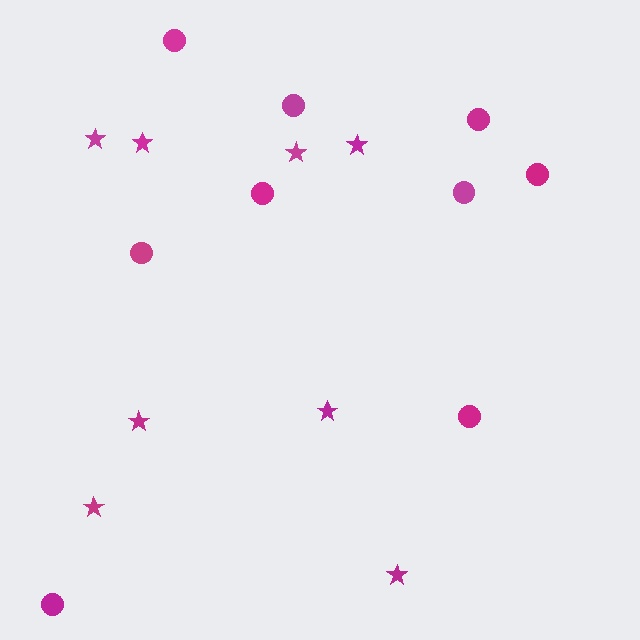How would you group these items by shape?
There are 2 groups: one group of circles (9) and one group of stars (8).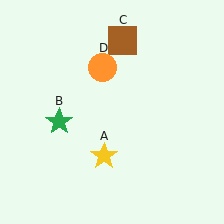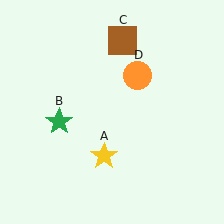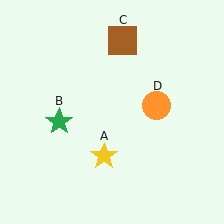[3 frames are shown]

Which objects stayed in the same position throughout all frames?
Yellow star (object A) and green star (object B) and brown square (object C) remained stationary.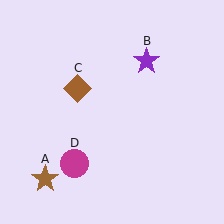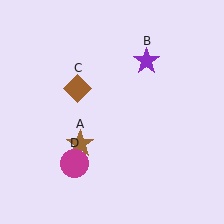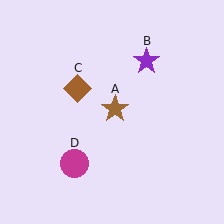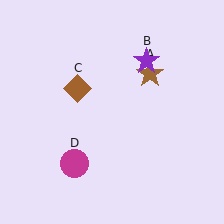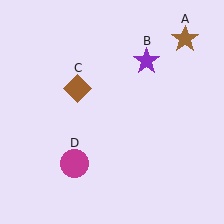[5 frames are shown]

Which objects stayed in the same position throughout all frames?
Purple star (object B) and brown diamond (object C) and magenta circle (object D) remained stationary.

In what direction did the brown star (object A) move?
The brown star (object A) moved up and to the right.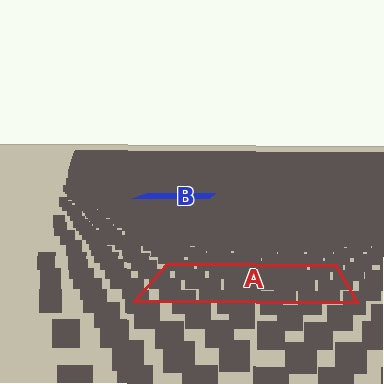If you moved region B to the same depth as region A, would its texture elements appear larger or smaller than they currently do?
They would appear larger. At a closer depth, the same texture elements are projected at a bigger on-screen size.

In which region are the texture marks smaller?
The texture marks are smaller in region B, because it is farther away.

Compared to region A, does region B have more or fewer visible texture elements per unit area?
Region B has more texture elements per unit area — they are packed more densely because it is farther away.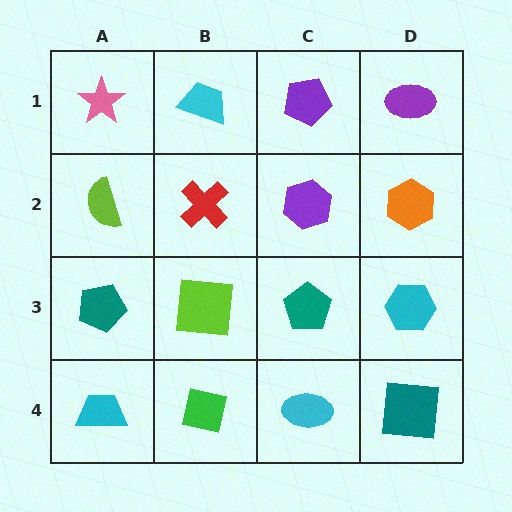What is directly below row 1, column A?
A lime semicircle.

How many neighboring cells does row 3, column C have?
4.